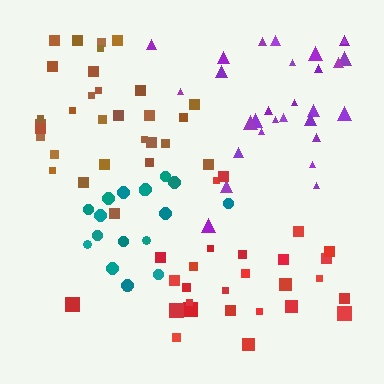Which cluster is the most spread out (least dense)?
Purple.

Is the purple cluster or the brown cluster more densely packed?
Brown.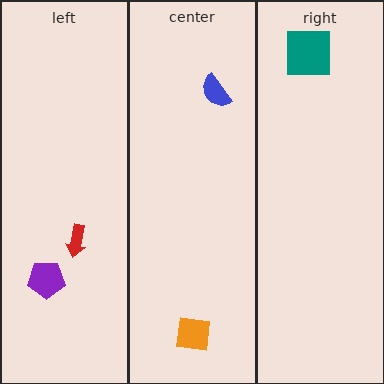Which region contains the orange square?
The center region.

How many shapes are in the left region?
2.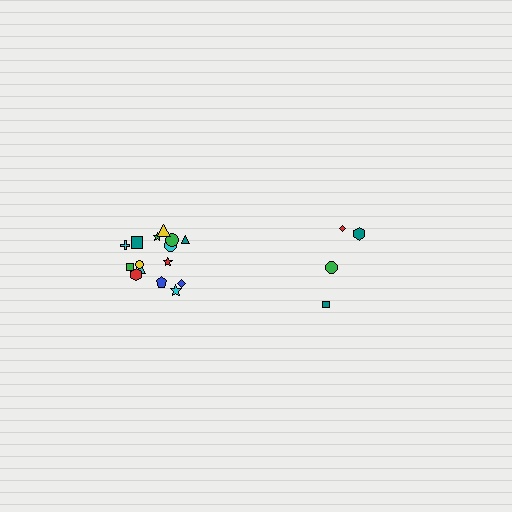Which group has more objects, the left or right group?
The left group.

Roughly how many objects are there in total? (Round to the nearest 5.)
Roughly 20 objects in total.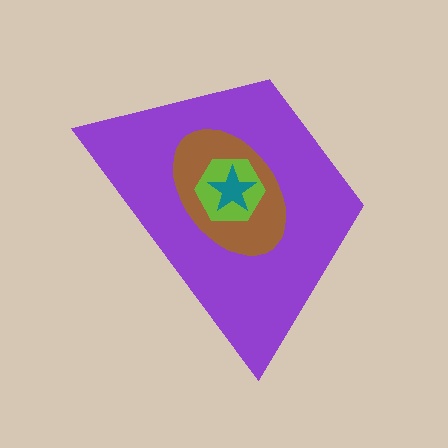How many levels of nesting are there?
4.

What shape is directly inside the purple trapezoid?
The brown ellipse.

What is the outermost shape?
The purple trapezoid.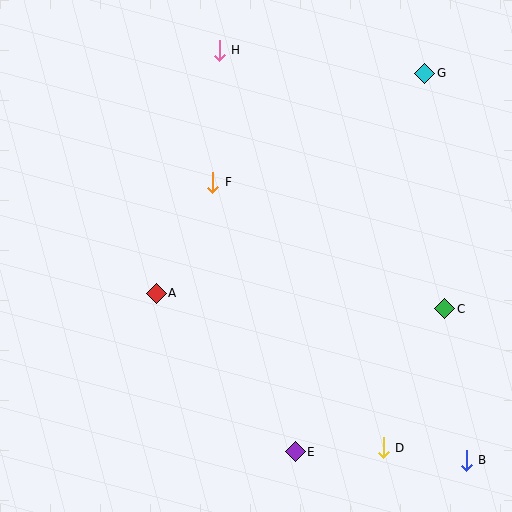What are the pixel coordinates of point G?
Point G is at (425, 73).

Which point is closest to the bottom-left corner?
Point A is closest to the bottom-left corner.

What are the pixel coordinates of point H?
Point H is at (219, 50).